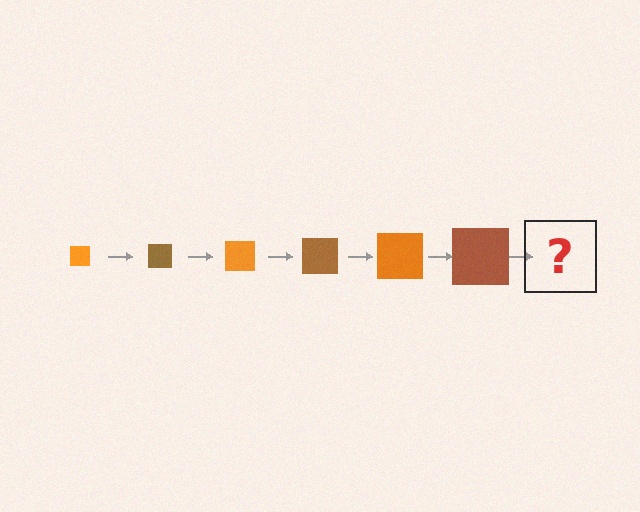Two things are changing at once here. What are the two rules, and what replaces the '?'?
The two rules are that the square grows larger each step and the color cycles through orange and brown. The '?' should be an orange square, larger than the previous one.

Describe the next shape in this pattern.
It should be an orange square, larger than the previous one.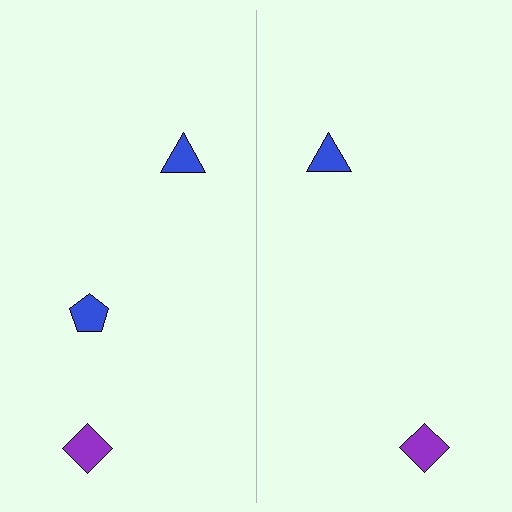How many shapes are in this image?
There are 5 shapes in this image.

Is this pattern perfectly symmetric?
No, the pattern is not perfectly symmetric. A blue pentagon is missing from the right side.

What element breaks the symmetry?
A blue pentagon is missing from the right side.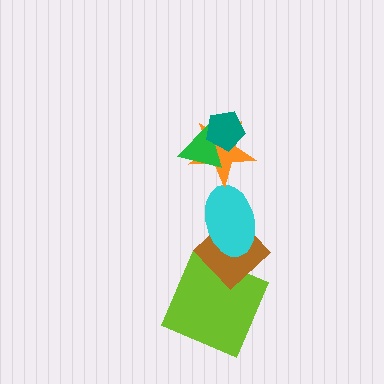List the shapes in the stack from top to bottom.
From top to bottom: the teal pentagon, the green triangle, the orange star, the cyan ellipse, the brown diamond, the lime square.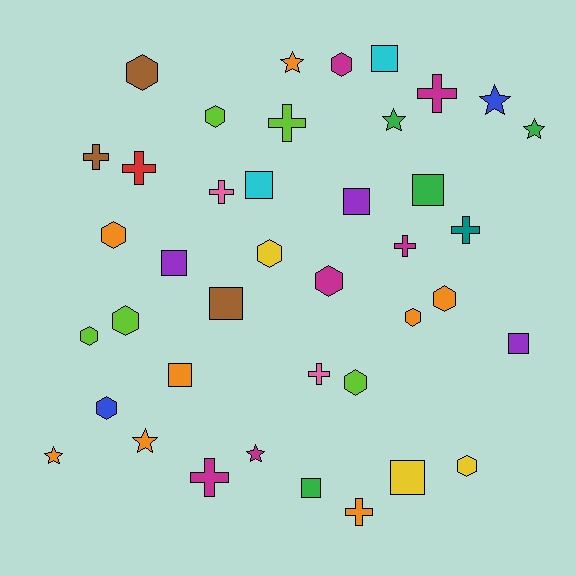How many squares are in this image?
There are 10 squares.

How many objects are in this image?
There are 40 objects.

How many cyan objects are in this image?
There are 2 cyan objects.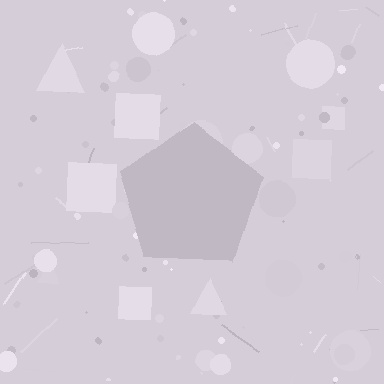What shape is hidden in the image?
A pentagon is hidden in the image.